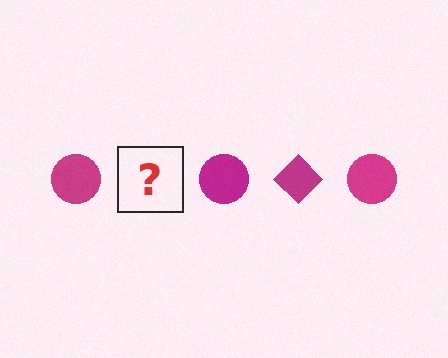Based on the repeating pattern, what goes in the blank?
The blank should be a magenta diamond.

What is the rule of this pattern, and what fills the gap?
The rule is that the pattern cycles through circle, diamond shapes in magenta. The gap should be filled with a magenta diamond.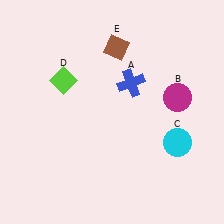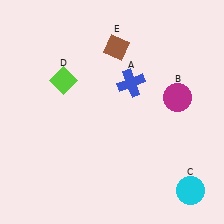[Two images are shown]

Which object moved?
The cyan circle (C) moved down.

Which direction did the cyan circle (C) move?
The cyan circle (C) moved down.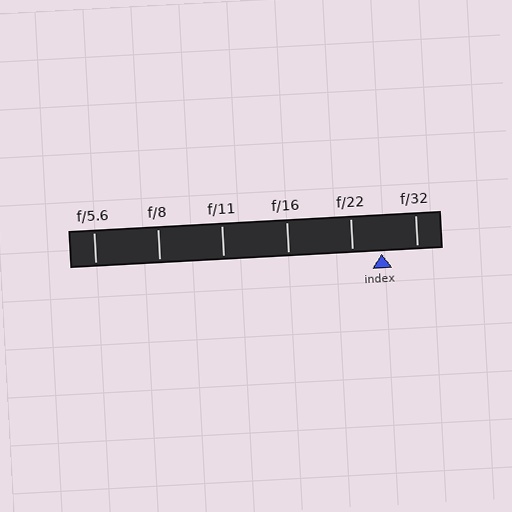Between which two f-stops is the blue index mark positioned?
The index mark is between f/22 and f/32.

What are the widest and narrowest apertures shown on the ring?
The widest aperture shown is f/5.6 and the narrowest is f/32.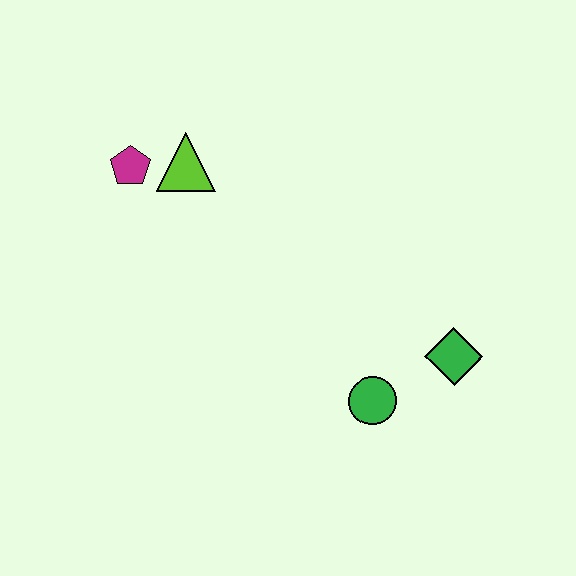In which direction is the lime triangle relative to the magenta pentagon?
The lime triangle is to the right of the magenta pentagon.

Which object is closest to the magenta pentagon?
The lime triangle is closest to the magenta pentagon.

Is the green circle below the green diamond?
Yes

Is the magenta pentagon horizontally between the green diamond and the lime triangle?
No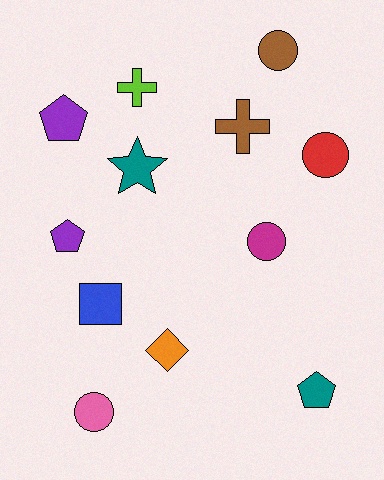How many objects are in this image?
There are 12 objects.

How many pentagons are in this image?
There are 3 pentagons.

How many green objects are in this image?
There are no green objects.